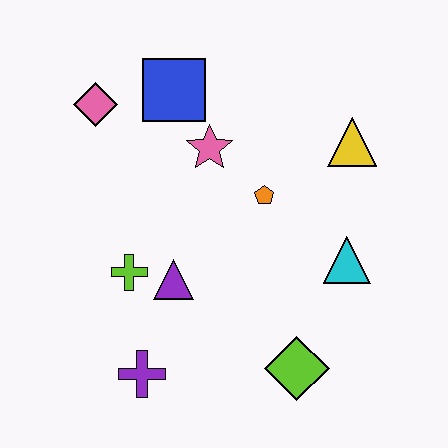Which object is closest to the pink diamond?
The blue square is closest to the pink diamond.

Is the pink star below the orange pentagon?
No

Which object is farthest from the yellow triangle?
The purple cross is farthest from the yellow triangle.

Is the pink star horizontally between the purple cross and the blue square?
No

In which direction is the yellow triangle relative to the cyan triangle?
The yellow triangle is above the cyan triangle.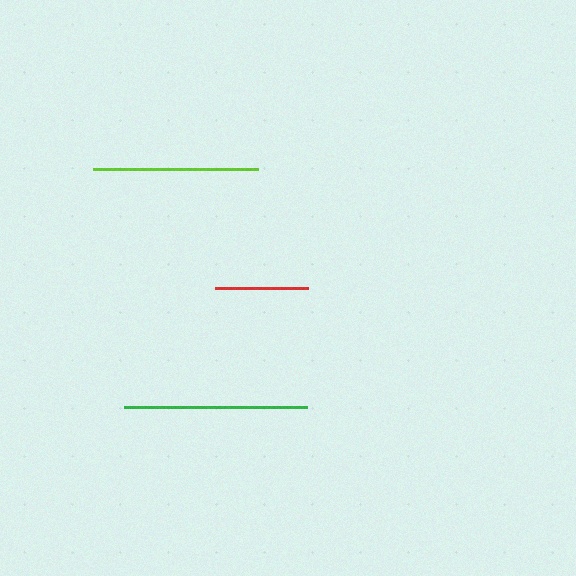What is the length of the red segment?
The red segment is approximately 93 pixels long.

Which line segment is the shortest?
The red line is the shortest at approximately 93 pixels.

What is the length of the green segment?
The green segment is approximately 183 pixels long.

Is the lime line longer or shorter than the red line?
The lime line is longer than the red line.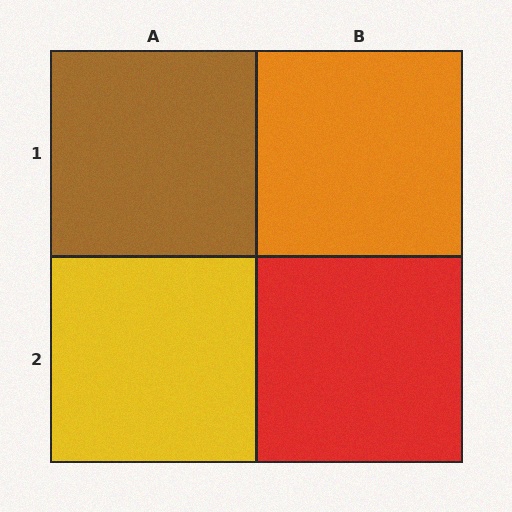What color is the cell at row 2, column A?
Yellow.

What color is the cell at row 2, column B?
Red.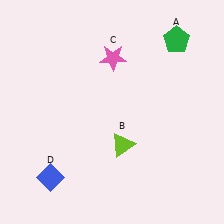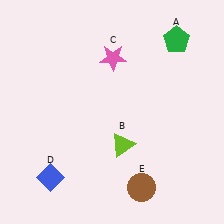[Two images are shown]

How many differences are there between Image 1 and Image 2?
There is 1 difference between the two images.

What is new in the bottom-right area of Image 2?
A brown circle (E) was added in the bottom-right area of Image 2.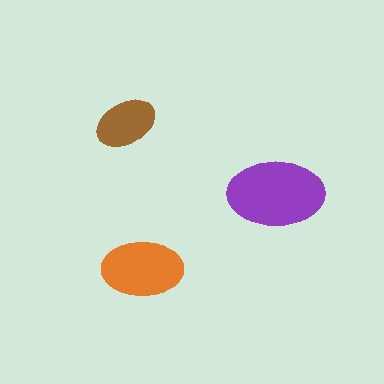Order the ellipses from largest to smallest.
the purple one, the orange one, the brown one.